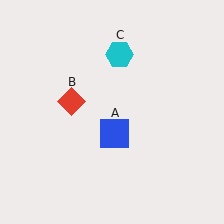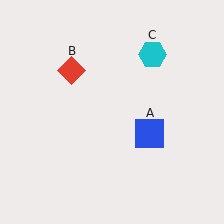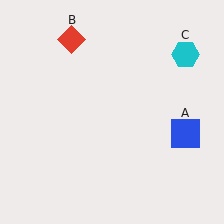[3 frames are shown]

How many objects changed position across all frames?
3 objects changed position: blue square (object A), red diamond (object B), cyan hexagon (object C).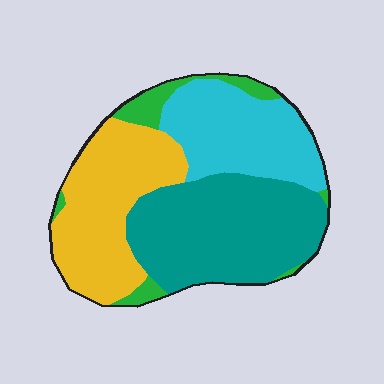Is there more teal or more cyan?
Teal.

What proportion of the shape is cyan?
Cyan covers 25% of the shape.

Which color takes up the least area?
Green, at roughly 10%.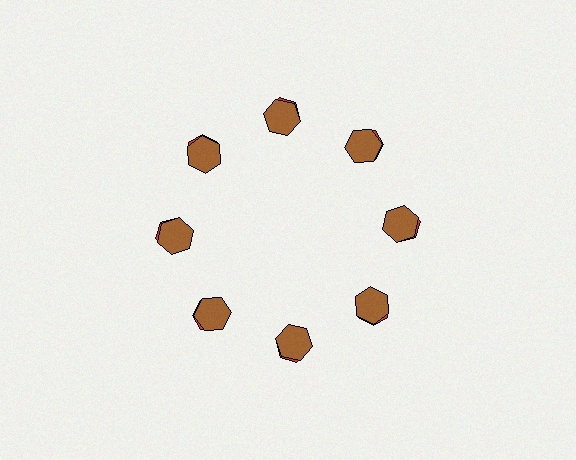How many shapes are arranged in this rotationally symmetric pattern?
There are 16 shapes, arranged in 8 groups of 2.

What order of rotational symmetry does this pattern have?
This pattern has 8-fold rotational symmetry.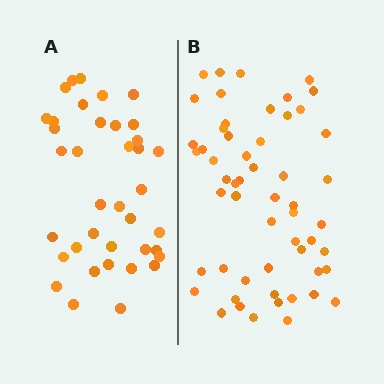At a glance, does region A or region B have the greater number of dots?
Region B (the right region) has more dots.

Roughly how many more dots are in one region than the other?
Region B has approximately 15 more dots than region A.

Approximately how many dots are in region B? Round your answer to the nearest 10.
About 60 dots. (The exact count is 55, which rounds to 60.)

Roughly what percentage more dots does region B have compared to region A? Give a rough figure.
About 45% more.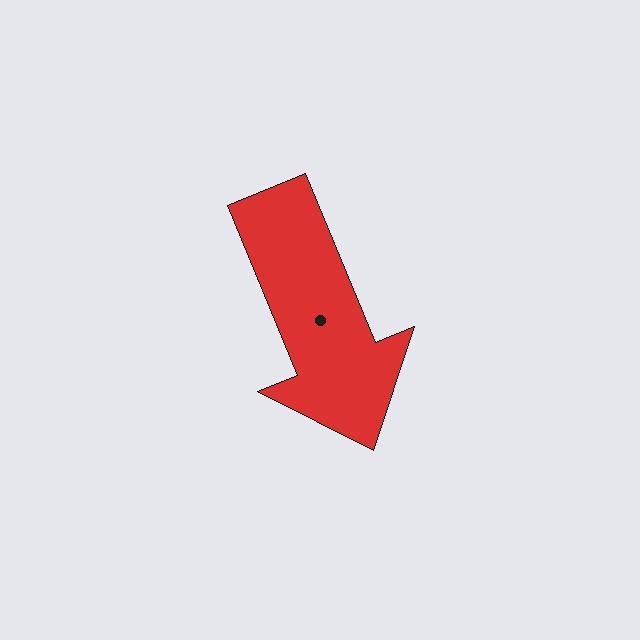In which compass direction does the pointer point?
South.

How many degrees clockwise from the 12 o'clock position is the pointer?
Approximately 158 degrees.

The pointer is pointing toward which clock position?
Roughly 5 o'clock.